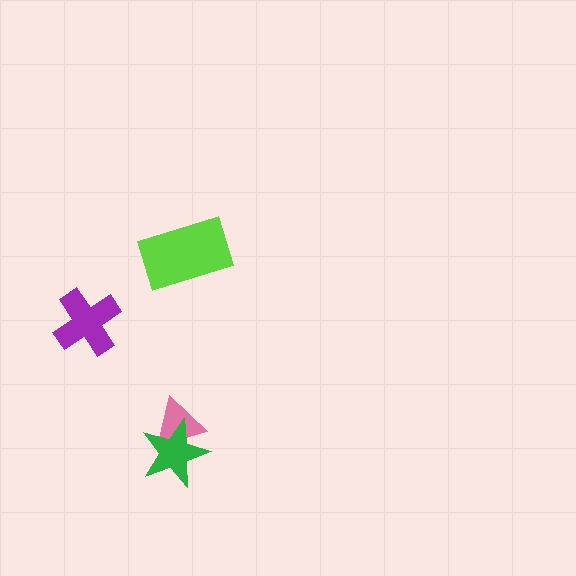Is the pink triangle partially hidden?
Yes, it is partially covered by another shape.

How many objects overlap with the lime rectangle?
0 objects overlap with the lime rectangle.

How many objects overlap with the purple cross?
0 objects overlap with the purple cross.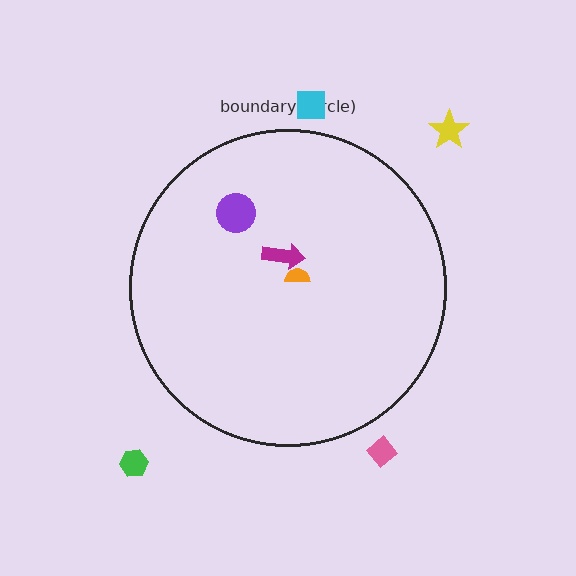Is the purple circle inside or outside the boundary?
Inside.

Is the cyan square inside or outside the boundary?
Outside.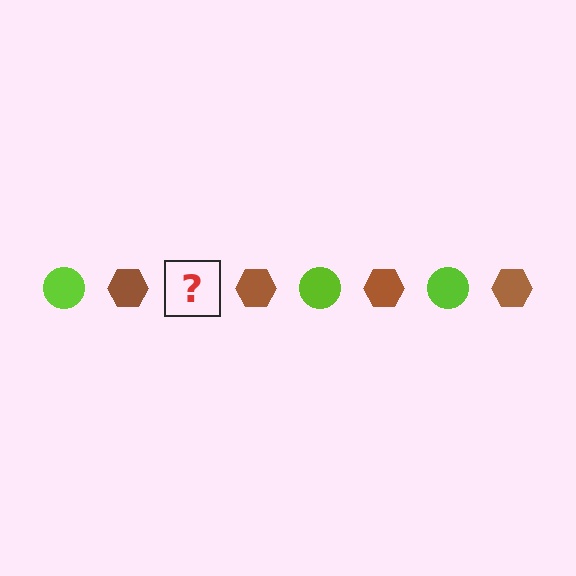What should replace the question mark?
The question mark should be replaced with a lime circle.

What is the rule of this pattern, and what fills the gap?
The rule is that the pattern alternates between lime circle and brown hexagon. The gap should be filled with a lime circle.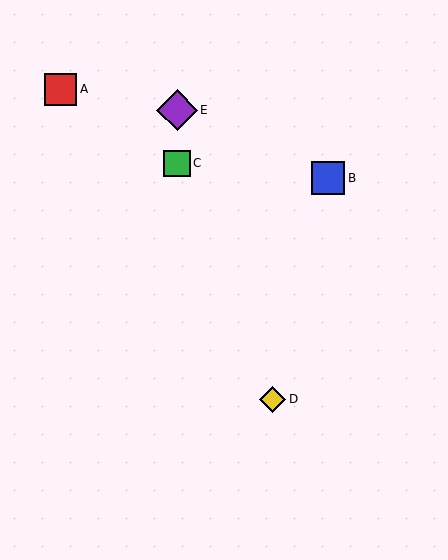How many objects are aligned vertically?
2 objects (C, E) are aligned vertically.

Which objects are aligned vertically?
Objects C, E are aligned vertically.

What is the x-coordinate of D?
Object D is at x≈273.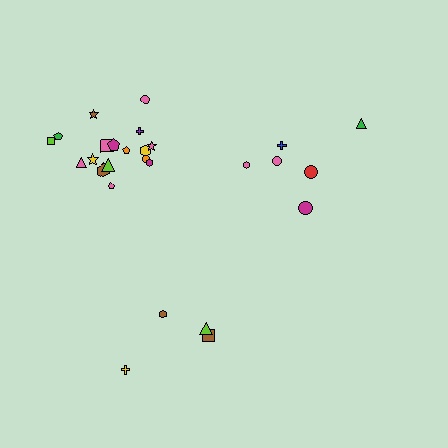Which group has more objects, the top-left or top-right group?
The top-left group.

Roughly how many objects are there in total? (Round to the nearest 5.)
Roughly 30 objects in total.